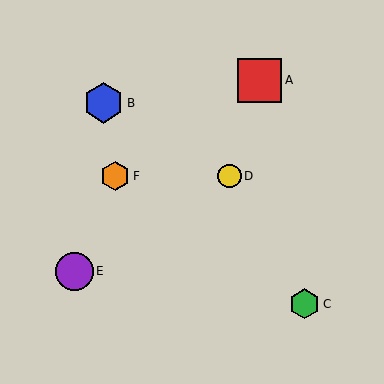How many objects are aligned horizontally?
2 objects (D, F) are aligned horizontally.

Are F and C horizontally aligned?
No, F is at y≈176 and C is at y≈304.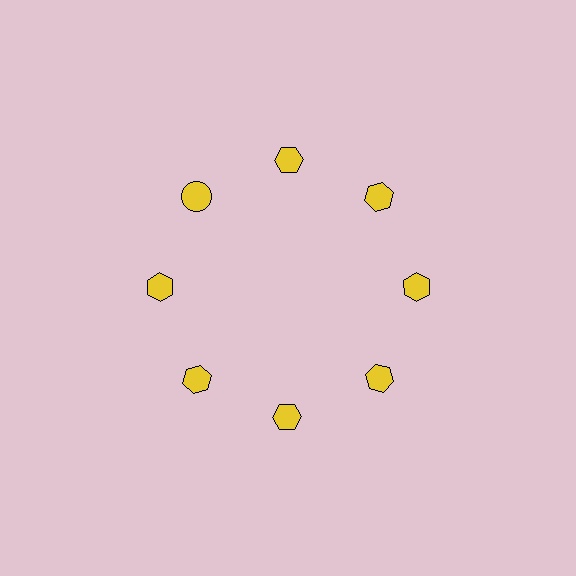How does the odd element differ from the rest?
It has a different shape: circle instead of hexagon.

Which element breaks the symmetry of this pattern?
The yellow circle at roughly the 10 o'clock position breaks the symmetry. All other shapes are yellow hexagons.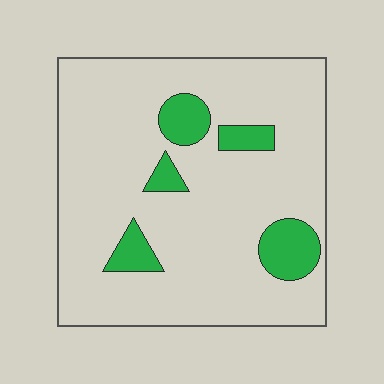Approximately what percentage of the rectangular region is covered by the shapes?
Approximately 15%.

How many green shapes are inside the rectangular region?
5.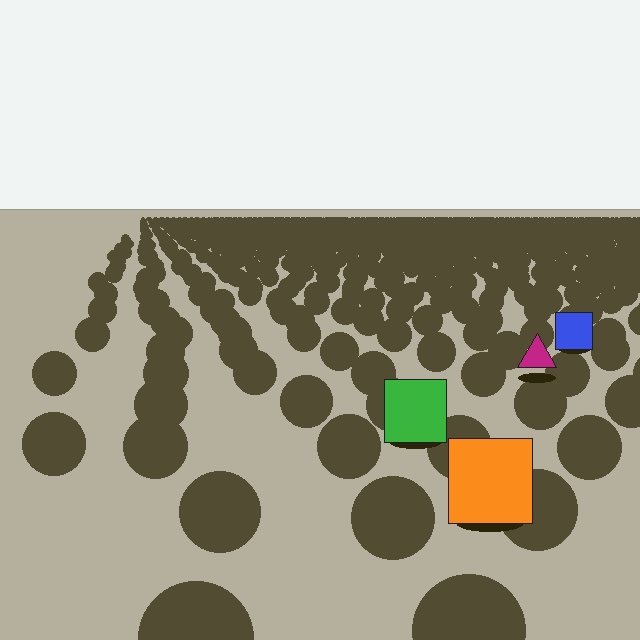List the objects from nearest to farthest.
From nearest to farthest: the orange square, the green square, the magenta triangle, the blue square.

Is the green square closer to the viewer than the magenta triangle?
Yes. The green square is closer — you can tell from the texture gradient: the ground texture is coarser near it.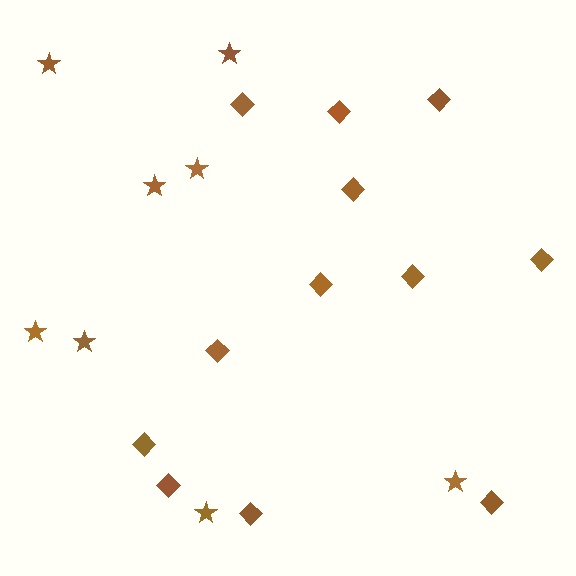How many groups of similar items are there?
There are 2 groups: one group of stars (8) and one group of diamonds (12).